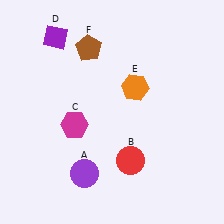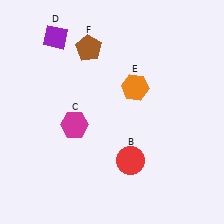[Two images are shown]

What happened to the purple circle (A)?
The purple circle (A) was removed in Image 2. It was in the bottom-left area of Image 1.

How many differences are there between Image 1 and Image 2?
There is 1 difference between the two images.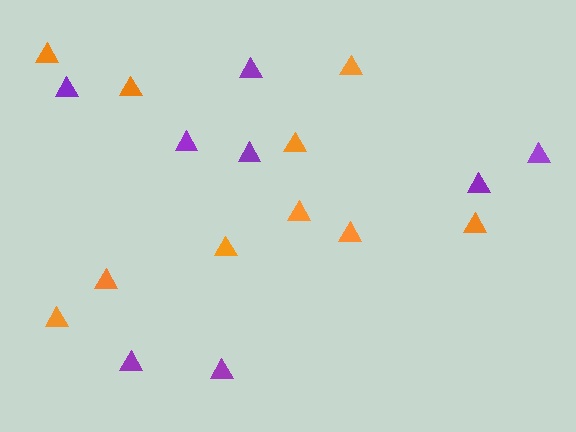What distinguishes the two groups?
There are 2 groups: one group of purple triangles (8) and one group of orange triangles (10).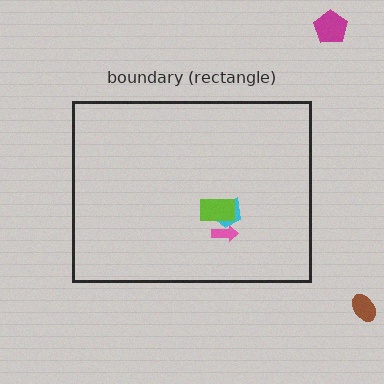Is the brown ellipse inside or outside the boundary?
Outside.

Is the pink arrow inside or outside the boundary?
Inside.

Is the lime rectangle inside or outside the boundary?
Inside.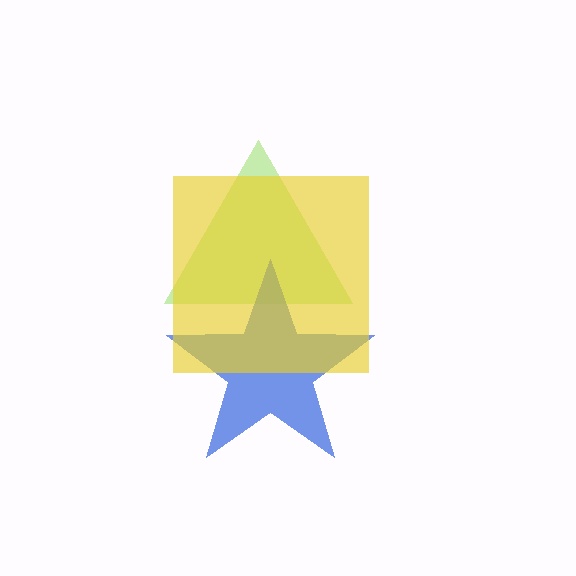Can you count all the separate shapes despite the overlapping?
Yes, there are 3 separate shapes.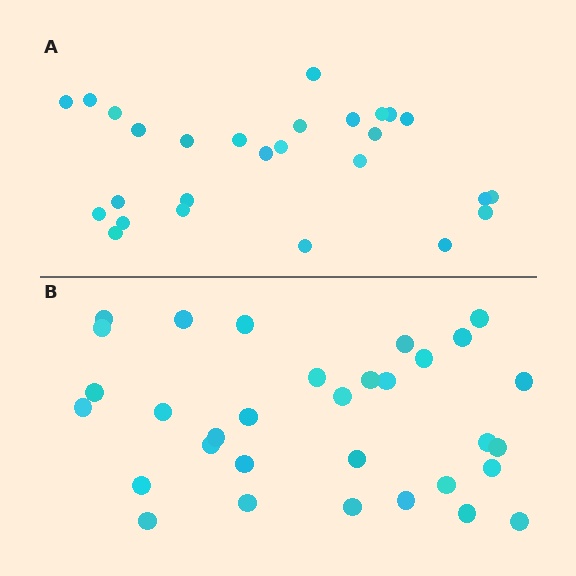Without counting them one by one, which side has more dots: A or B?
Region B (the bottom region) has more dots.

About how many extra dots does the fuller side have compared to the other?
Region B has about 5 more dots than region A.